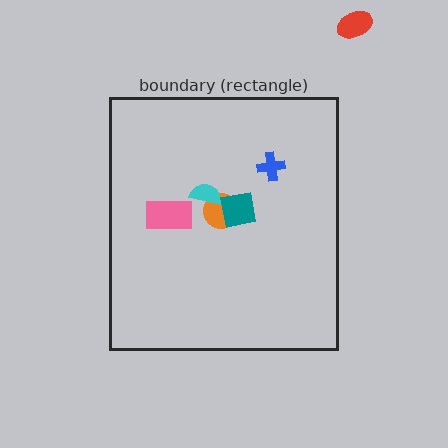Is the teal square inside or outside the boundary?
Inside.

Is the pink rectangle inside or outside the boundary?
Inside.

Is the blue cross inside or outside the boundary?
Inside.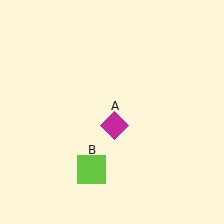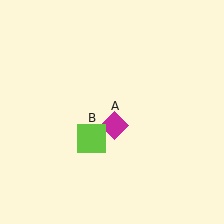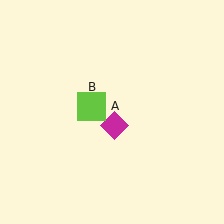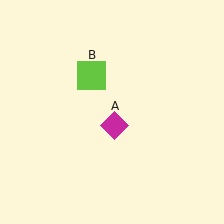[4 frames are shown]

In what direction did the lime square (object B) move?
The lime square (object B) moved up.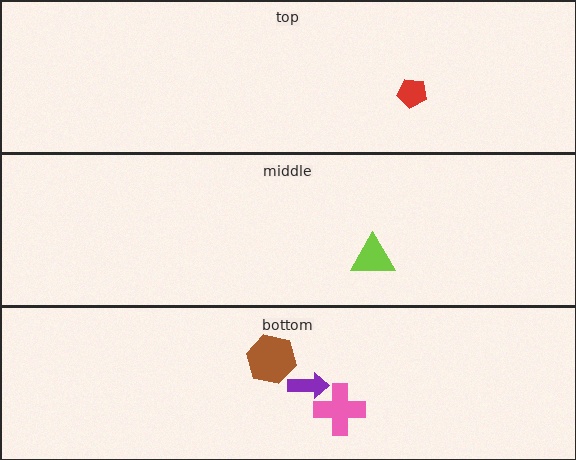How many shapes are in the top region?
1.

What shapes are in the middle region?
The lime triangle.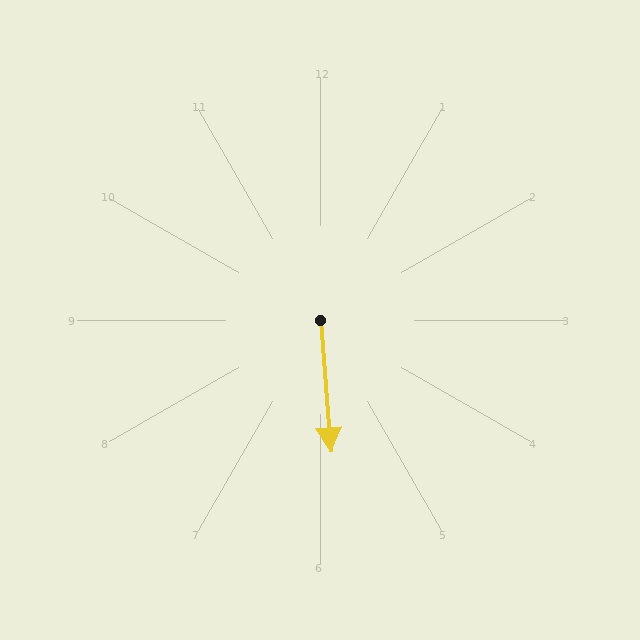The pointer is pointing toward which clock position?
Roughly 6 o'clock.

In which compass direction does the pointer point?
South.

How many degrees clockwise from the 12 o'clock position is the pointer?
Approximately 176 degrees.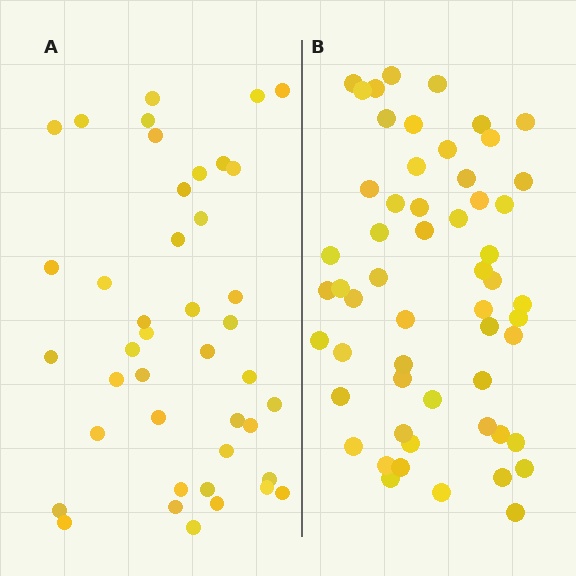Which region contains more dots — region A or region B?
Region B (the right region) has more dots.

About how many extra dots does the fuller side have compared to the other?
Region B has approximately 15 more dots than region A.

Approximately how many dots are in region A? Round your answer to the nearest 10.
About 40 dots. (The exact count is 42, which rounds to 40.)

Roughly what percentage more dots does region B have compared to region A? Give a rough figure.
About 35% more.